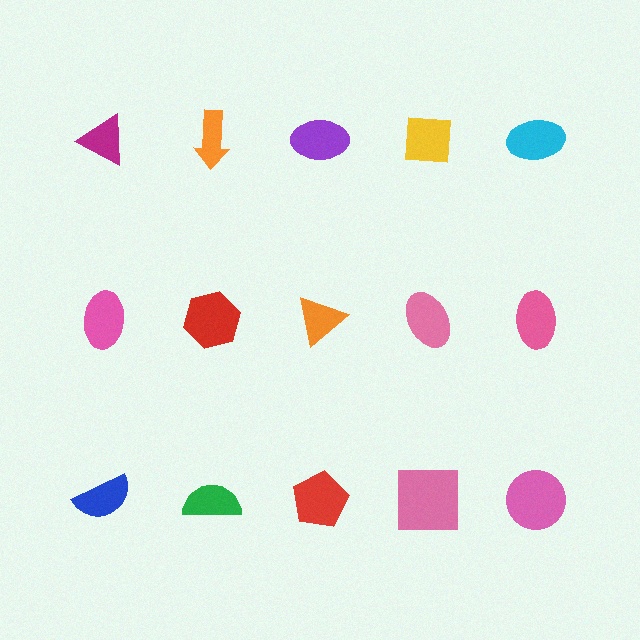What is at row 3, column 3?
A red pentagon.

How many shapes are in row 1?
5 shapes.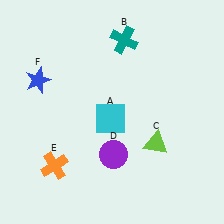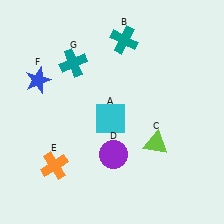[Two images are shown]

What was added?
A teal cross (G) was added in Image 2.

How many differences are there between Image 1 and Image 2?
There is 1 difference between the two images.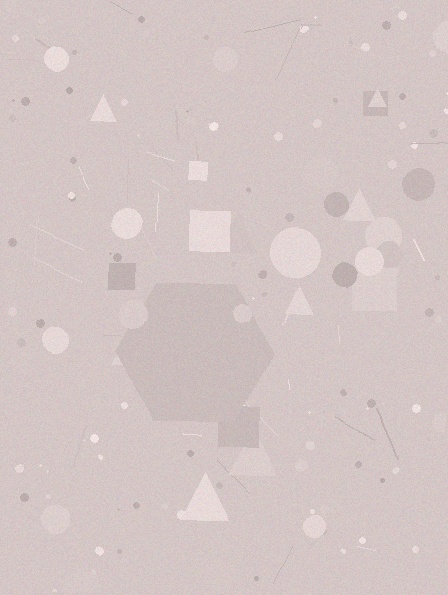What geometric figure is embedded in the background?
A hexagon is embedded in the background.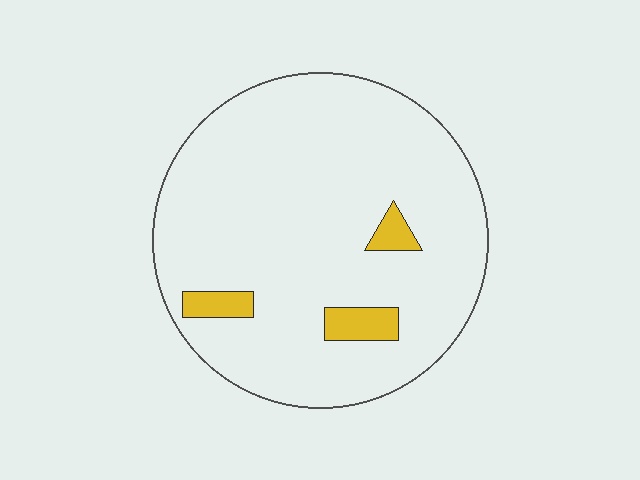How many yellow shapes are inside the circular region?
3.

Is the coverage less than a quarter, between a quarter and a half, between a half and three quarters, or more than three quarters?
Less than a quarter.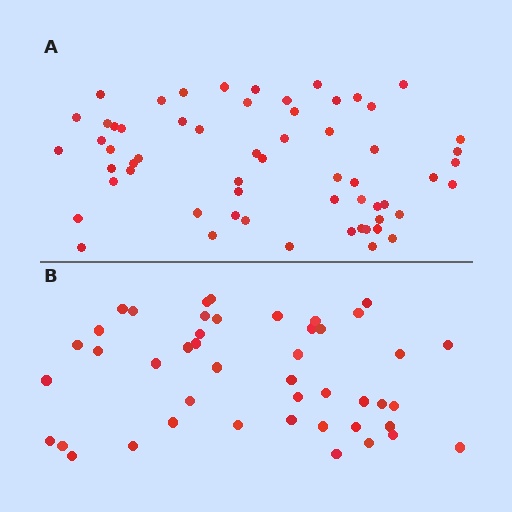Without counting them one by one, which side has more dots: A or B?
Region A (the top region) has more dots.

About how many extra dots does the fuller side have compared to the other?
Region A has approximately 15 more dots than region B.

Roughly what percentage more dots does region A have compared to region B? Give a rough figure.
About 35% more.